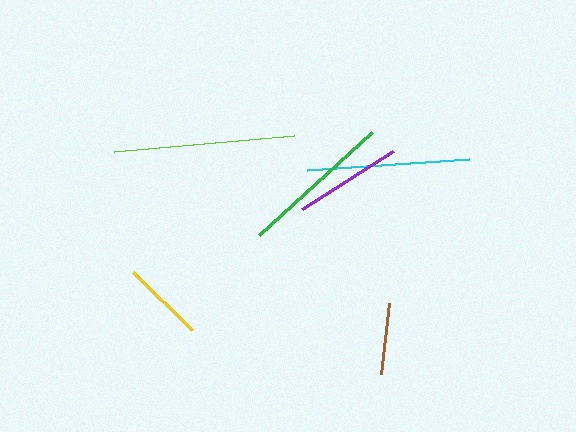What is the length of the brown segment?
The brown segment is approximately 71 pixels long.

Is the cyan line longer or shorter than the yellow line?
The cyan line is longer than the yellow line.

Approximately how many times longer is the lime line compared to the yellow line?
The lime line is approximately 2.2 times the length of the yellow line.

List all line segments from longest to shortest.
From longest to shortest: lime, cyan, green, purple, yellow, brown.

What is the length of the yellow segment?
The yellow segment is approximately 83 pixels long.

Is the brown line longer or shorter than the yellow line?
The yellow line is longer than the brown line.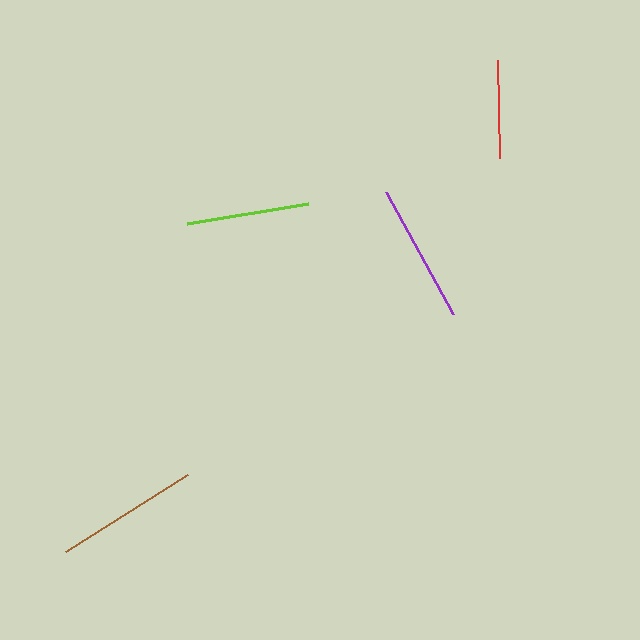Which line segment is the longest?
The brown line is the longest at approximately 144 pixels.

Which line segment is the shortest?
The red line is the shortest at approximately 98 pixels.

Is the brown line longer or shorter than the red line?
The brown line is longer than the red line.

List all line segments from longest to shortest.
From longest to shortest: brown, purple, lime, red.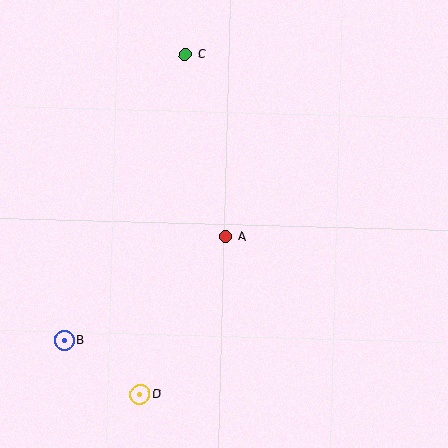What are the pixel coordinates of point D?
Point D is at (140, 394).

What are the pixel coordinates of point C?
Point C is at (185, 54).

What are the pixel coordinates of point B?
Point B is at (64, 340).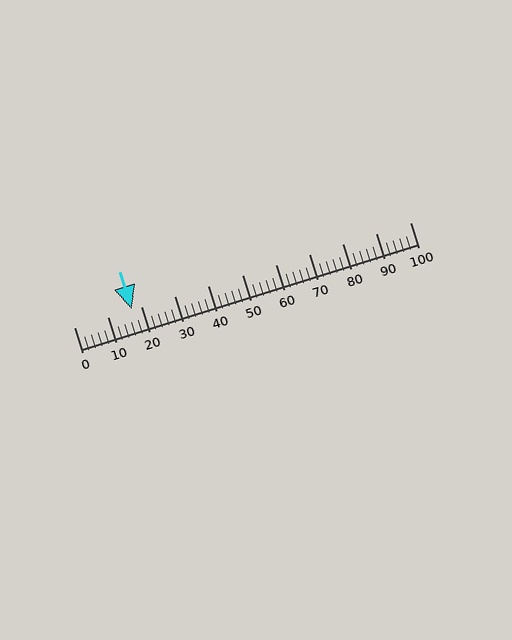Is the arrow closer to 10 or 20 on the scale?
The arrow is closer to 20.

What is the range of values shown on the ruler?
The ruler shows values from 0 to 100.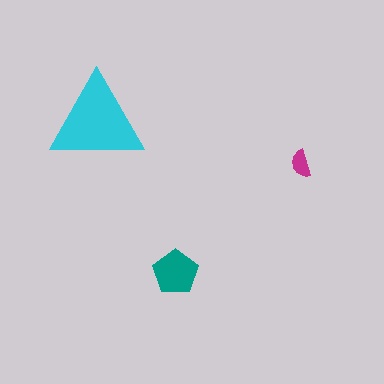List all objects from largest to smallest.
The cyan triangle, the teal pentagon, the magenta semicircle.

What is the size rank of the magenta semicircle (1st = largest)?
3rd.